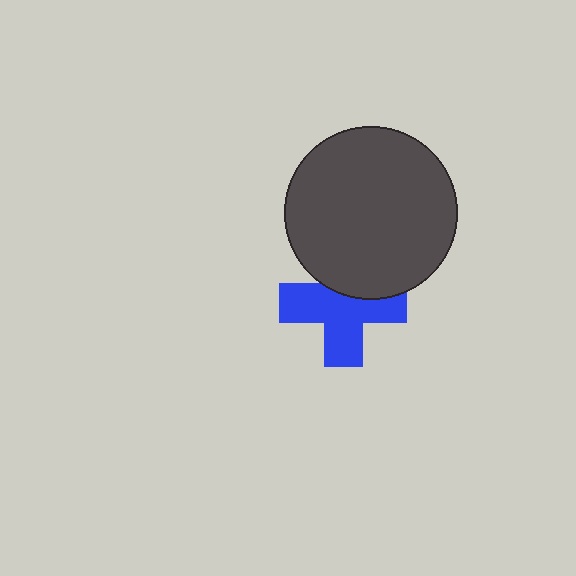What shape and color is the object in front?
The object in front is a dark gray circle.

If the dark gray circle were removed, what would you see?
You would see the complete blue cross.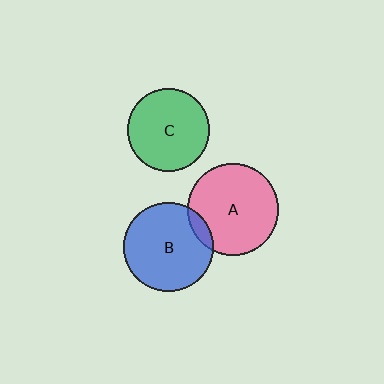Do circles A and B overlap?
Yes.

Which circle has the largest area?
Circle A (pink).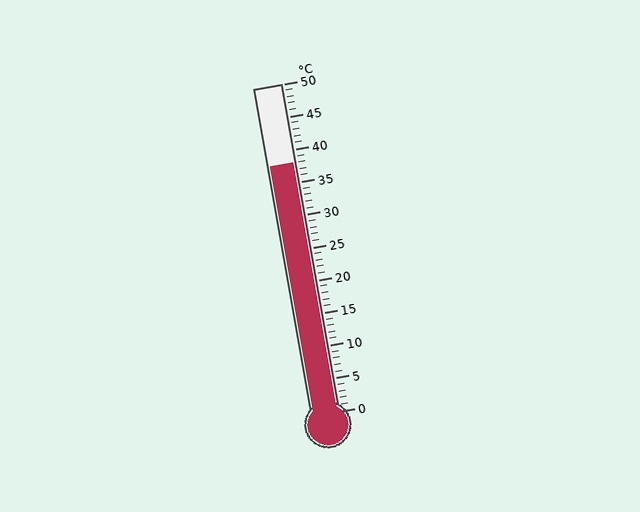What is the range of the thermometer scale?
The thermometer scale ranges from 0°C to 50°C.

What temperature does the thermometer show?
The thermometer shows approximately 38°C.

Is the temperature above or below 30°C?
The temperature is above 30°C.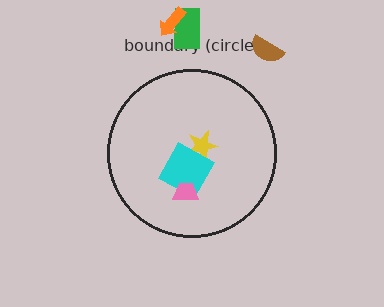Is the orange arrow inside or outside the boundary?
Outside.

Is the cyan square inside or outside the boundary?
Inside.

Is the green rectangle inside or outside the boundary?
Outside.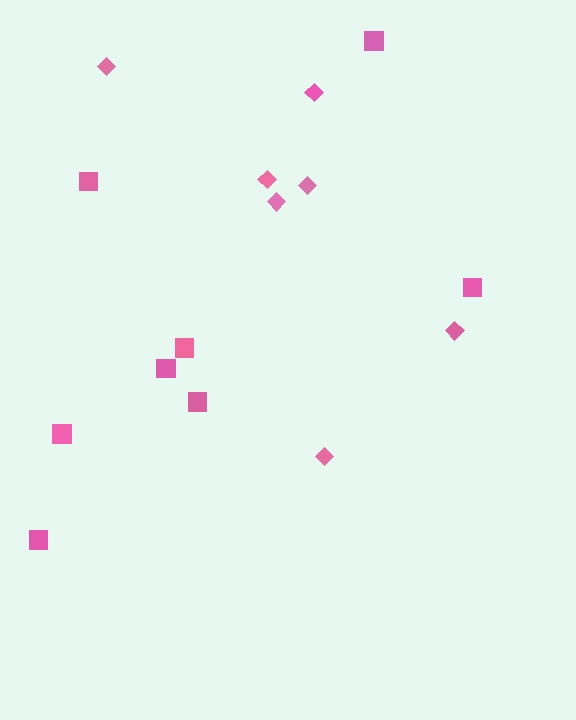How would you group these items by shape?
There are 2 groups: one group of squares (8) and one group of diamonds (7).